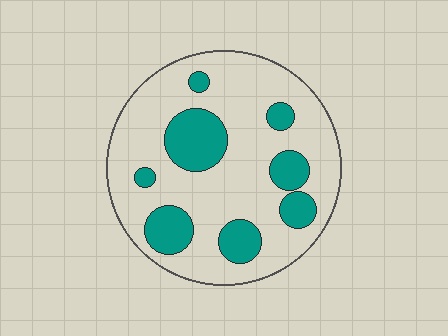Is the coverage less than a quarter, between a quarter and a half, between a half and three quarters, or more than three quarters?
Less than a quarter.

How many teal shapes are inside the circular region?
8.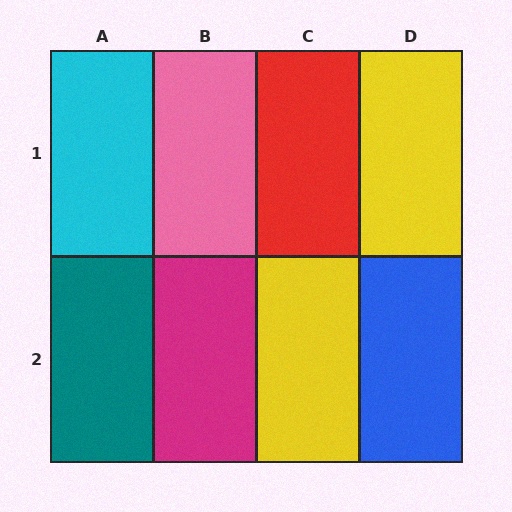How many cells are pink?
1 cell is pink.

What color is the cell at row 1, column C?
Red.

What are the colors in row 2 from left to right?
Teal, magenta, yellow, blue.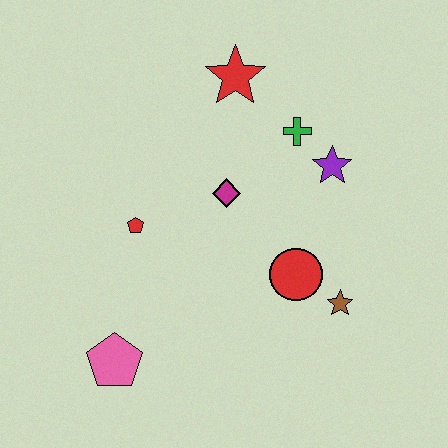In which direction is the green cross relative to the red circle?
The green cross is above the red circle.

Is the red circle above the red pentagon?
No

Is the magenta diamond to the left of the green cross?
Yes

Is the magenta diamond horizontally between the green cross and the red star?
No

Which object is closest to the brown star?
The red circle is closest to the brown star.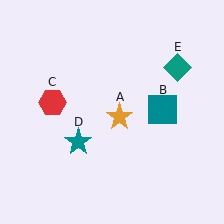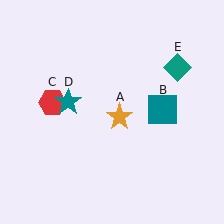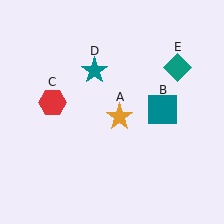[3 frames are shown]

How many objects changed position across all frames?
1 object changed position: teal star (object D).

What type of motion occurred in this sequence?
The teal star (object D) rotated clockwise around the center of the scene.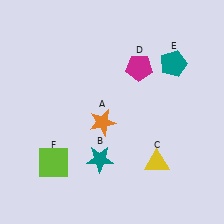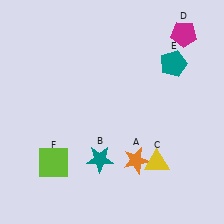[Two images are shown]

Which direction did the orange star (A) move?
The orange star (A) moved down.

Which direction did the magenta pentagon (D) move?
The magenta pentagon (D) moved right.